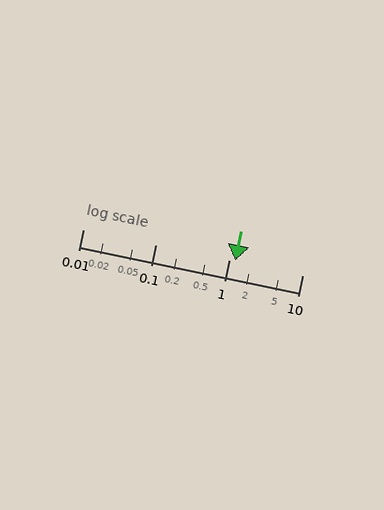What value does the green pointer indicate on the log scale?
The pointer indicates approximately 1.2.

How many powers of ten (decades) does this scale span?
The scale spans 3 decades, from 0.01 to 10.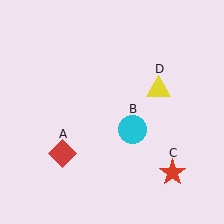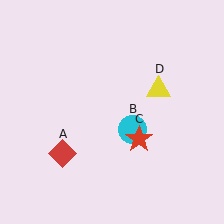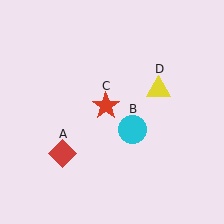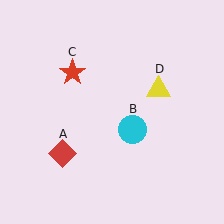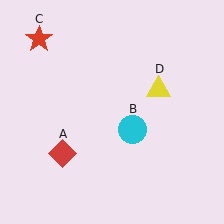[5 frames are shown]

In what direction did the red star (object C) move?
The red star (object C) moved up and to the left.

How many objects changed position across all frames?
1 object changed position: red star (object C).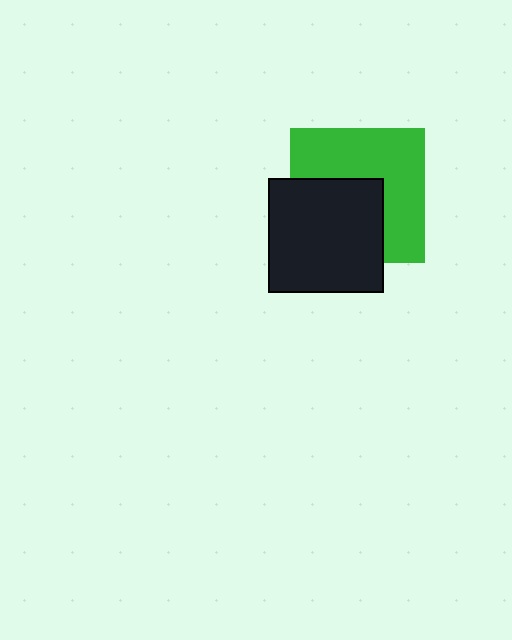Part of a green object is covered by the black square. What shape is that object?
It is a square.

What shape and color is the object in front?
The object in front is a black square.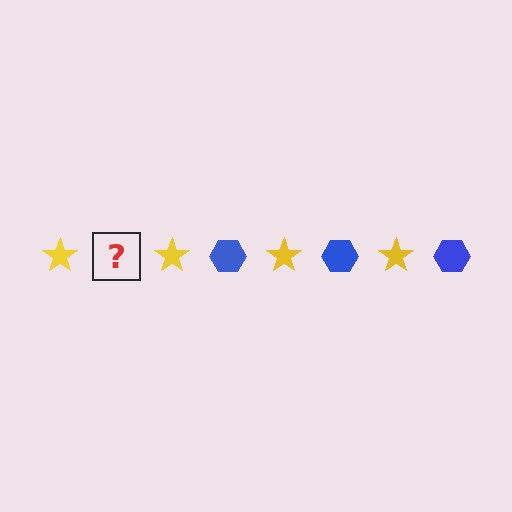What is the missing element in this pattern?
The missing element is a blue hexagon.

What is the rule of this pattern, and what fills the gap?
The rule is that the pattern alternates between yellow star and blue hexagon. The gap should be filled with a blue hexagon.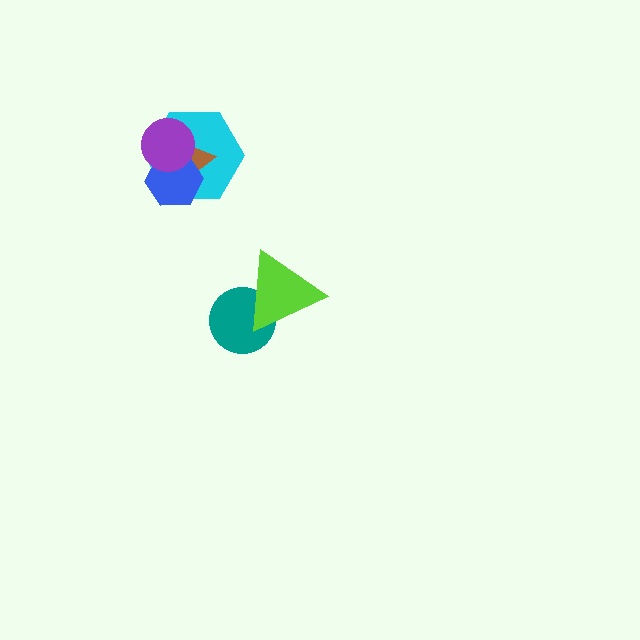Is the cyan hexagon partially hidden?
Yes, it is partially covered by another shape.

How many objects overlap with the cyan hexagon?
3 objects overlap with the cyan hexagon.